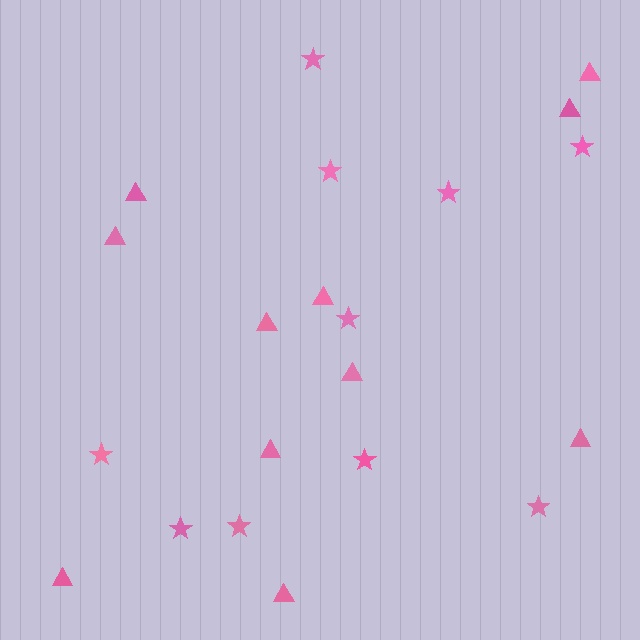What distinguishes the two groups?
There are 2 groups: one group of triangles (11) and one group of stars (10).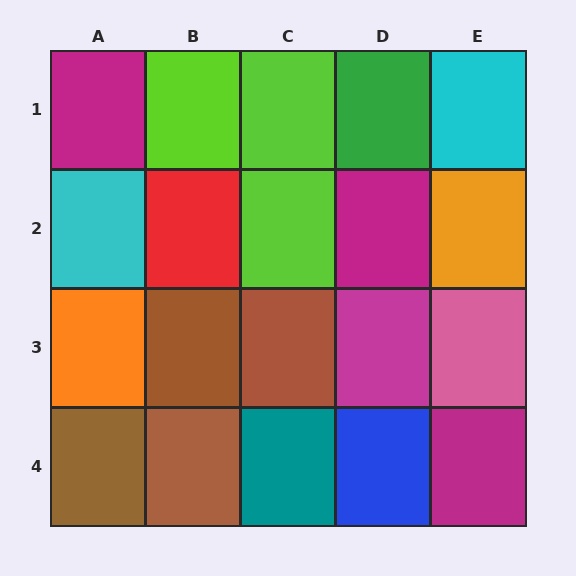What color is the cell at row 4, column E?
Magenta.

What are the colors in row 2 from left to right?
Cyan, red, lime, magenta, orange.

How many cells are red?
1 cell is red.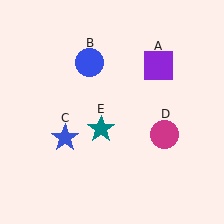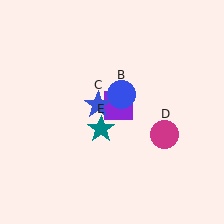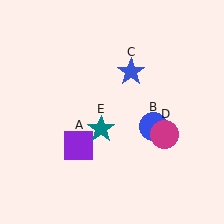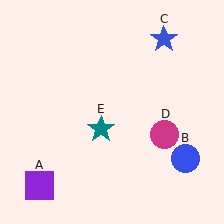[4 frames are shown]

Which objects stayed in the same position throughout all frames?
Magenta circle (object D) and teal star (object E) remained stationary.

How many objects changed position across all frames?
3 objects changed position: purple square (object A), blue circle (object B), blue star (object C).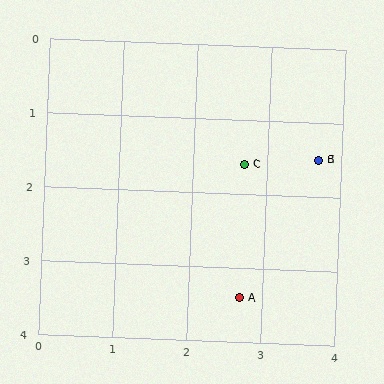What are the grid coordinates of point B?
Point B is at approximately (3.7, 1.5).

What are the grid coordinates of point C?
Point C is at approximately (2.7, 1.6).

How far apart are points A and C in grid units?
Points A and C are about 1.8 grid units apart.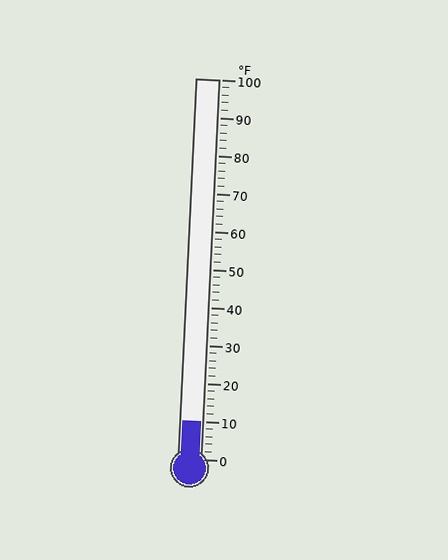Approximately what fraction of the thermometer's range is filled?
The thermometer is filled to approximately 10% of its range.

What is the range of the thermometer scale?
The thermometer scale ranges from 0°F to 100°F.